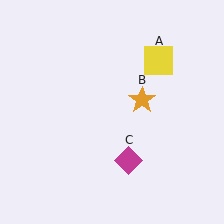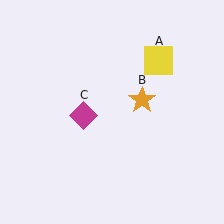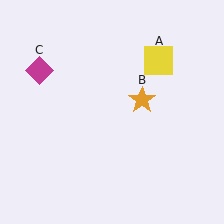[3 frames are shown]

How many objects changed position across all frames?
1 object changed position: magenta diamond (object C).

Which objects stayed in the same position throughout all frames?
Yellow square (object A) and orange star (object B) remained stationary.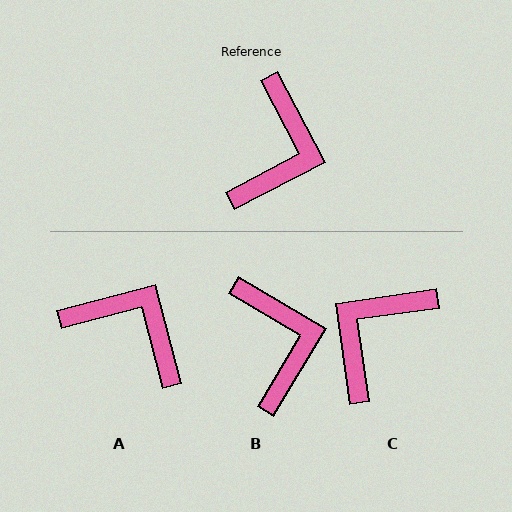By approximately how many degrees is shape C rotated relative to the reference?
Approximately 160 degrees counter-clockwise.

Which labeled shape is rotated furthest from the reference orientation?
C, about 160 degrees away.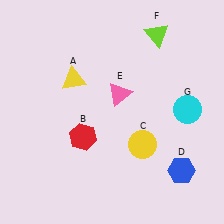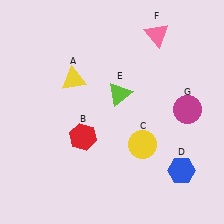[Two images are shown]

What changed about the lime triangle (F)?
In Image 1, F is lime. In Image 2, it changed to pink.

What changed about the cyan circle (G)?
In Image 1, G is cyan. In Image 2, it changed to magenta.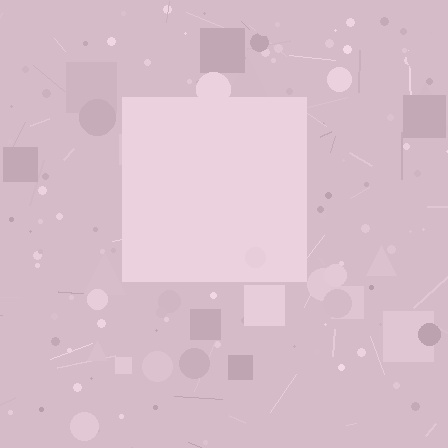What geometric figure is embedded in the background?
A square is embedded in the background.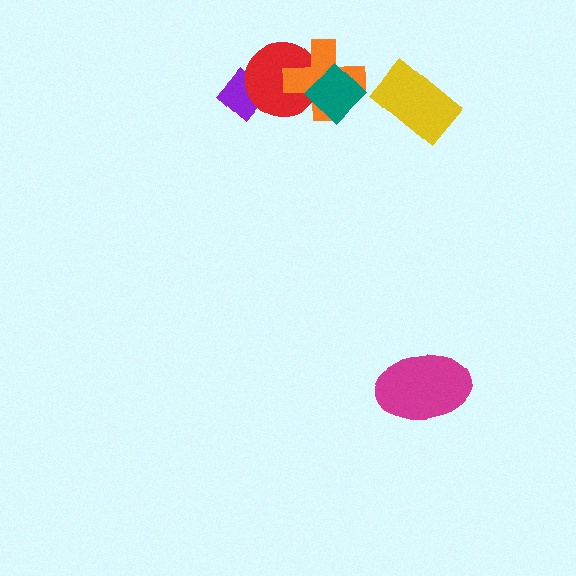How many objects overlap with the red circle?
3 objects overlap with the red circle.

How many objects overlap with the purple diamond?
1 object overlaps with the purple diamond.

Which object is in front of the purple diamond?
The red circle is in front of the purple diamond.